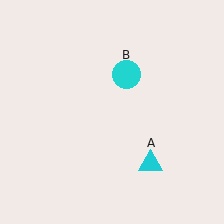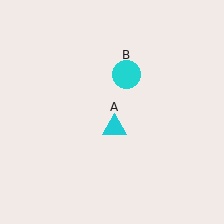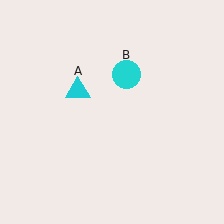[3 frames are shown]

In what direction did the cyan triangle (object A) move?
The cyan triangle (object A) moved up and to the left.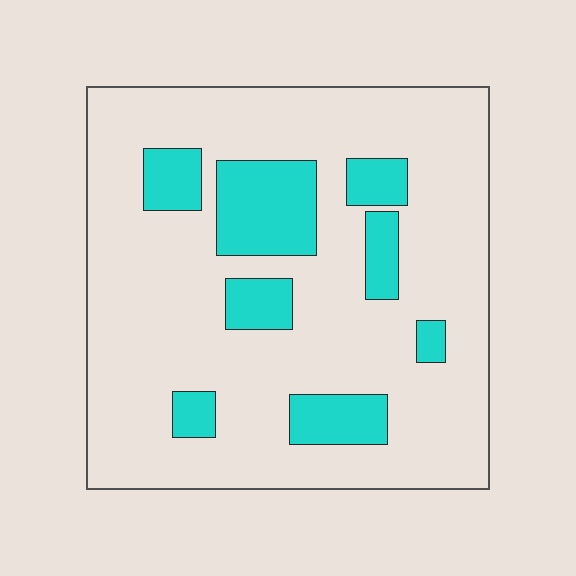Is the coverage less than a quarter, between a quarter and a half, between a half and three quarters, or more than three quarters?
Less than a quarter.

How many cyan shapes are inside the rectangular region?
8.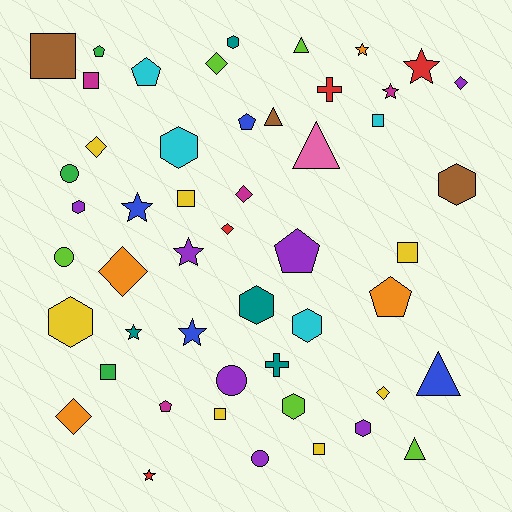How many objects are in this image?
There are 50 objects.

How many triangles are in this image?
There are 5 triangles.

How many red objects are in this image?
There are 4 red objects.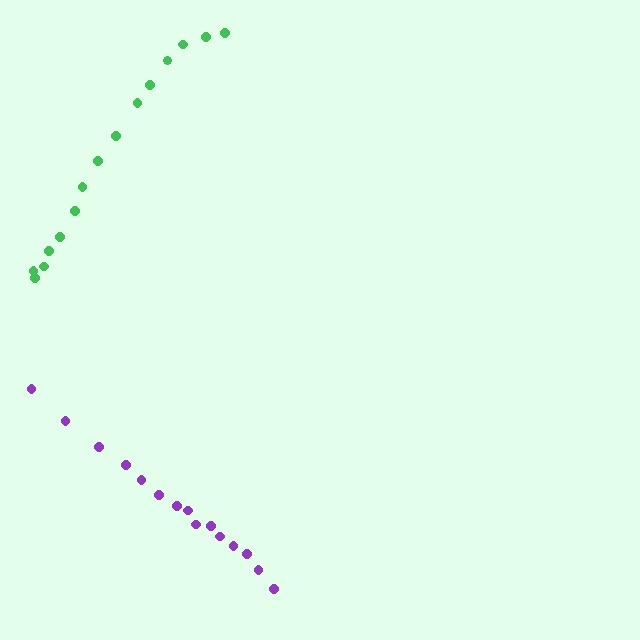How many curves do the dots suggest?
There are 2 distinct paths.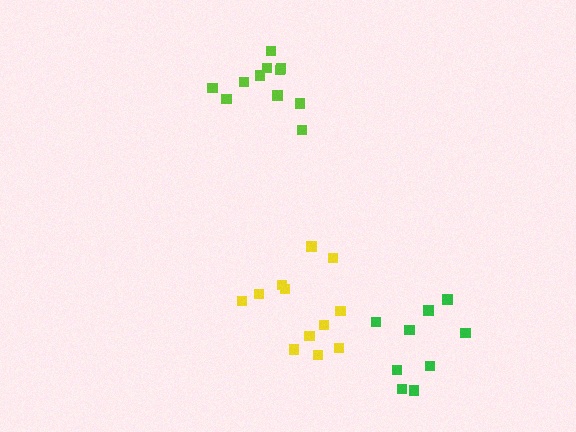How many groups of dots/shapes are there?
There are 3 groups.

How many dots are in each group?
Group 1: 11 dots, Group 2: 9 dots, Group 3: 12 dots (32 total).